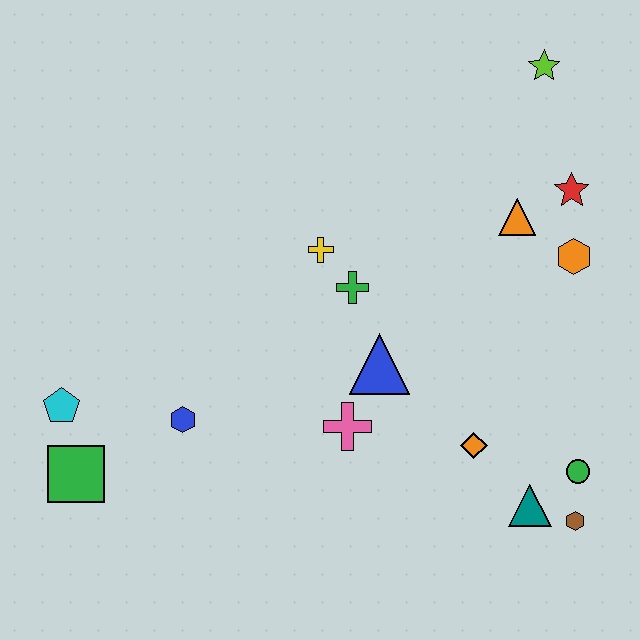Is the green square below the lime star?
Yes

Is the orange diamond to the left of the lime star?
Yes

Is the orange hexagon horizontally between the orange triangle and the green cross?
No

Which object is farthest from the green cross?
The green square is farthest from the green cross.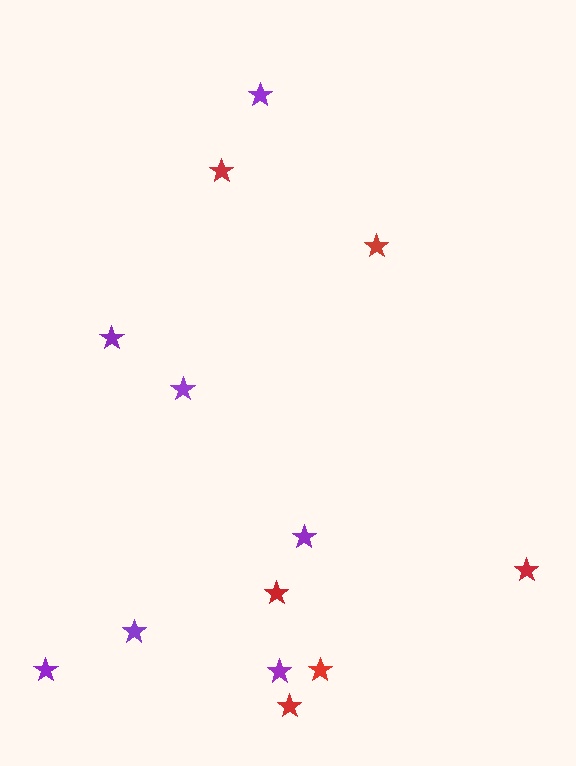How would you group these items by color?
There are 2 groups: one group of red stars (6) and one group of purple stars (7).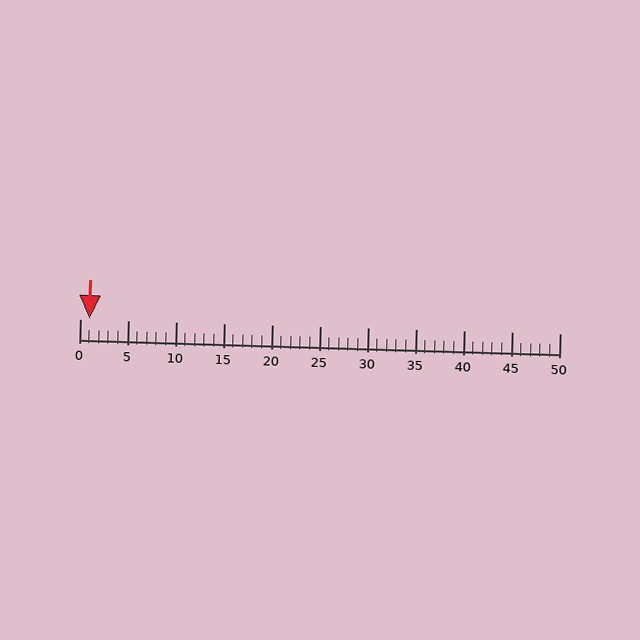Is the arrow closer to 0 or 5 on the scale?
The arrow is closer to 0.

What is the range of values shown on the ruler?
The ruler shows values from 0 to 50.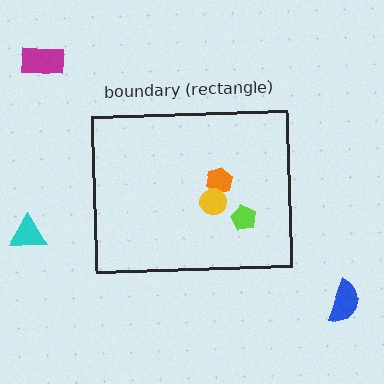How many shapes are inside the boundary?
3 inside, 3 outside.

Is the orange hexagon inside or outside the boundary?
Inside.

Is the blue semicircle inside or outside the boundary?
Outside.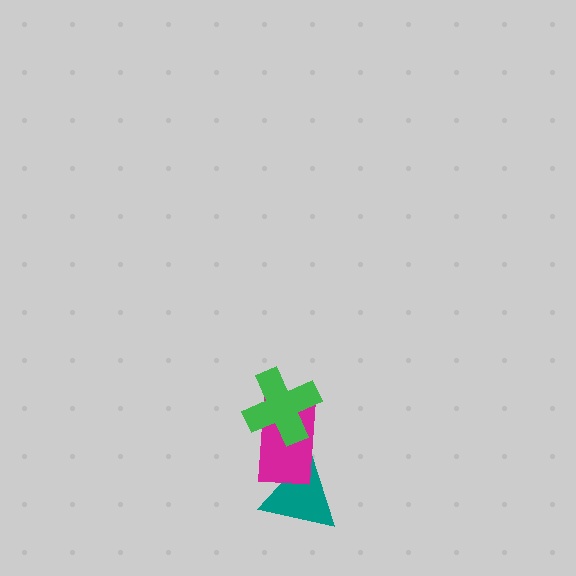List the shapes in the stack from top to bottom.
From top to bottom: the green cross, the magenta rectangle, the teal triangle.